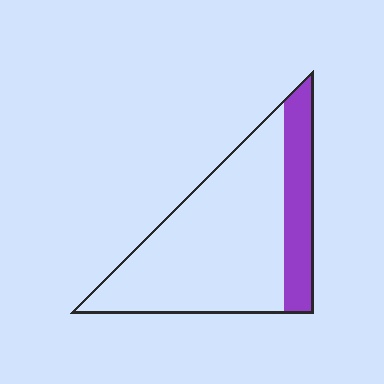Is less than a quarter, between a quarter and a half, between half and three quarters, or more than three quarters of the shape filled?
Less than a quarter.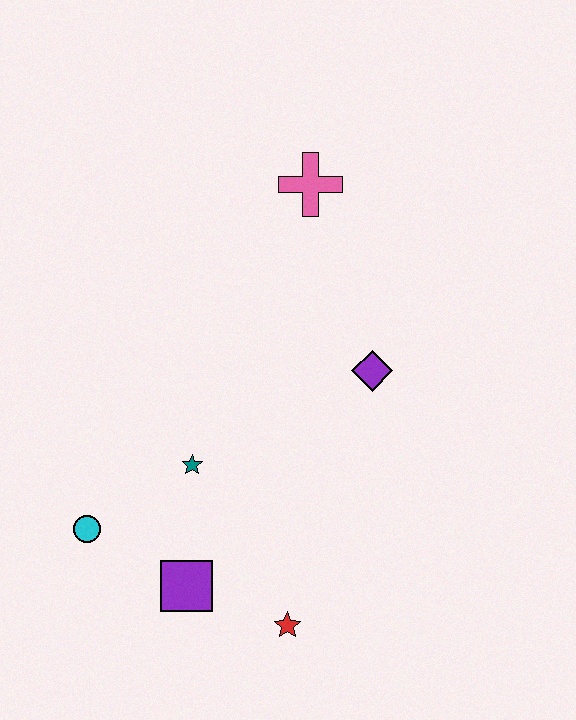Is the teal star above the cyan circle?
Yes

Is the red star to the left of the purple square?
No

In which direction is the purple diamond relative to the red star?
The purple diamond is above the red star.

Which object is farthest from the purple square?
The pink cross is farthest from the purple square.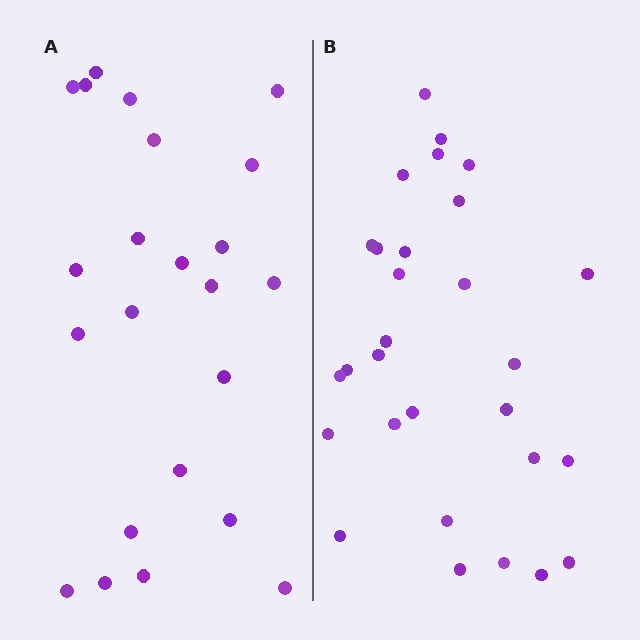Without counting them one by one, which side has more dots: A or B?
Region B (the right region) has more dots.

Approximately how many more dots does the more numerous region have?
Region B has about 6 more dots than region A.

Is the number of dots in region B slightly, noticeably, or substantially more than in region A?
Region B has noticeably more, but not dramatically so. The ratio is roughly 1.3 to 1.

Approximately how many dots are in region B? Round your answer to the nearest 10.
About 30 dots. (The exact count is 29, which rounds to 30.)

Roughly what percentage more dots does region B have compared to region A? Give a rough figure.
About 25% more.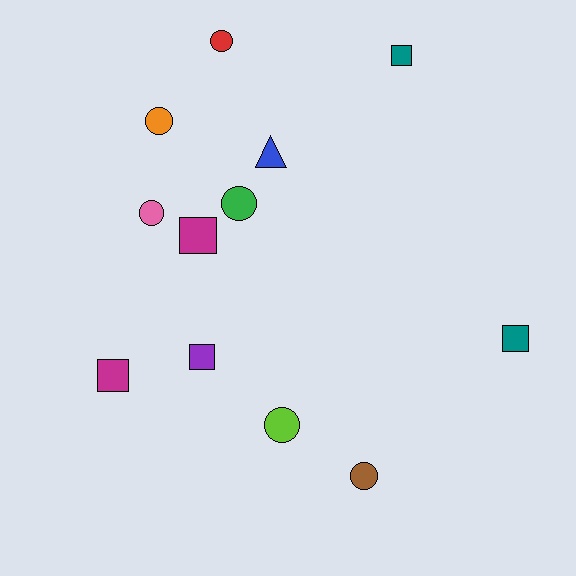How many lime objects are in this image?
There is 1 lime object.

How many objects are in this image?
There are 12 objects.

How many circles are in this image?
There are 6 circles.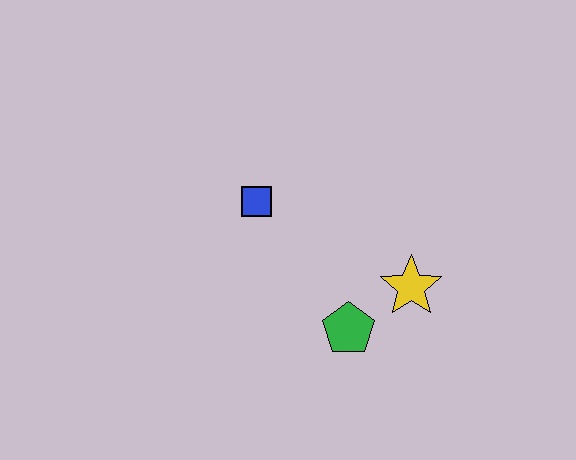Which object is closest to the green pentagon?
The yellow star is closest to the green pentagon.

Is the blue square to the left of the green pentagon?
Yes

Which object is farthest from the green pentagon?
The blue square is farthest from the green pentagon.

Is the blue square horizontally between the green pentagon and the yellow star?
No